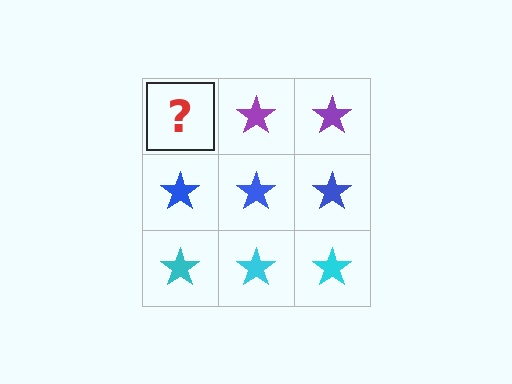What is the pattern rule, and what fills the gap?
The rule is that each row has a consistent color. The gap should be filled with a purple star.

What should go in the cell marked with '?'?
The missing cell should contain a purple star.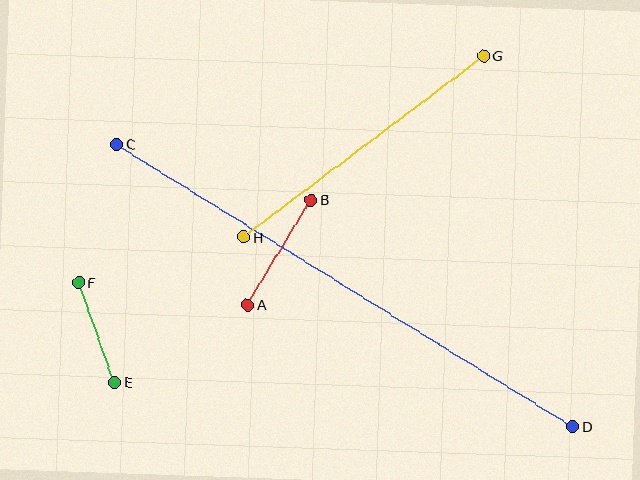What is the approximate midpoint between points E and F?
The midpoint is at approximately (97, 333) pixels.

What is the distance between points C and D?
The distance is approximately 536 pixels.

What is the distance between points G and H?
The distance is approximately 301 pixels.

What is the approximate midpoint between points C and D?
The midpoint is at approximately (345, 286) pixels.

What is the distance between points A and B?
The distance is approximately 123 pixels.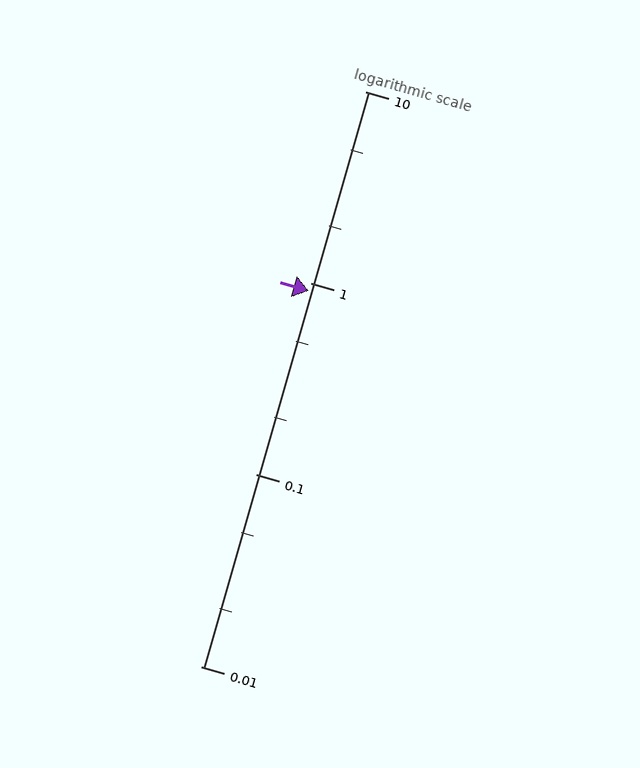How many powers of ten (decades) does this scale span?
The scale spans 3 decades, from 0.01 to 10.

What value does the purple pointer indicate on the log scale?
The pointer indicates approximately 0.91.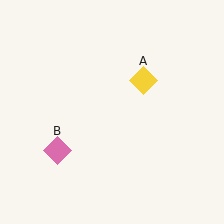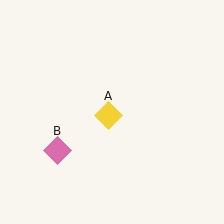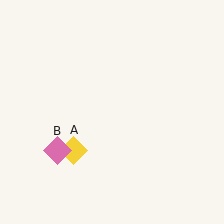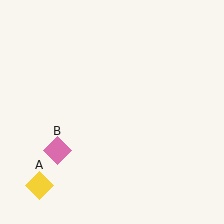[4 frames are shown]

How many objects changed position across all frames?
1 object changed position: yellow diamond (object A).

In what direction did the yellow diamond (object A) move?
The yellow diamond (object A) moved down and to the left.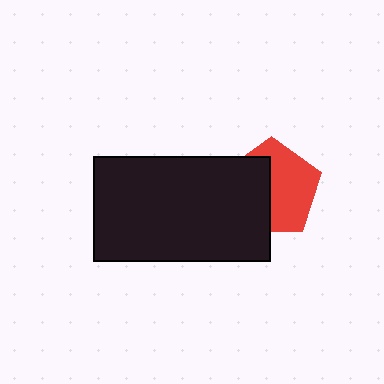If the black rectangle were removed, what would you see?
You would see the complete red pentagon.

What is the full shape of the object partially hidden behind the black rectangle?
The partially hidden object is a red pentagon.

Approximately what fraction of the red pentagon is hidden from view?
Roughly 46% of the red pentagon is hidden behind the black rectangle.